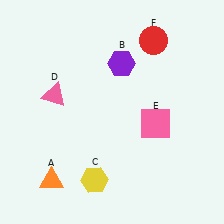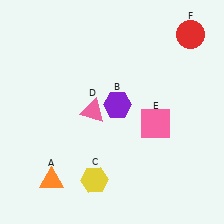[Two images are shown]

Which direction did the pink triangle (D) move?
The pink triangle (D) moved right.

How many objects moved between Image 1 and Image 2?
3 objects moved between the two images.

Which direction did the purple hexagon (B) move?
The purple hexagon (B) moved down.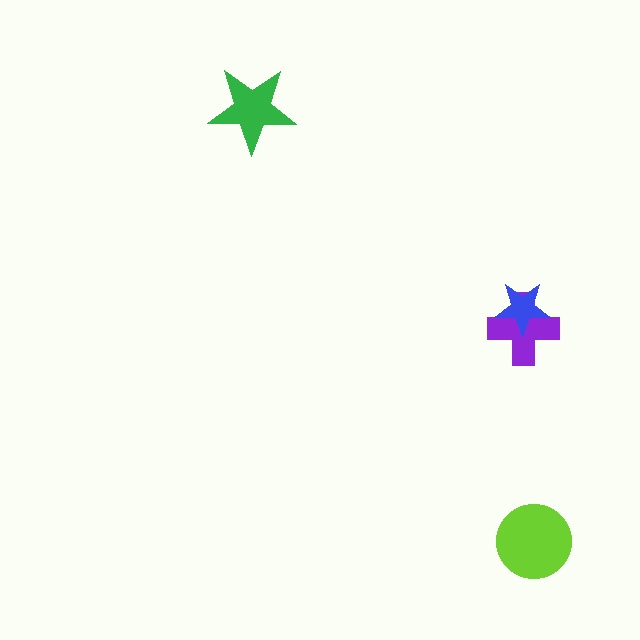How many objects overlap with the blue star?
1 object overlaps with the blue star.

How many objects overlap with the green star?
0 objects overlap with the green star.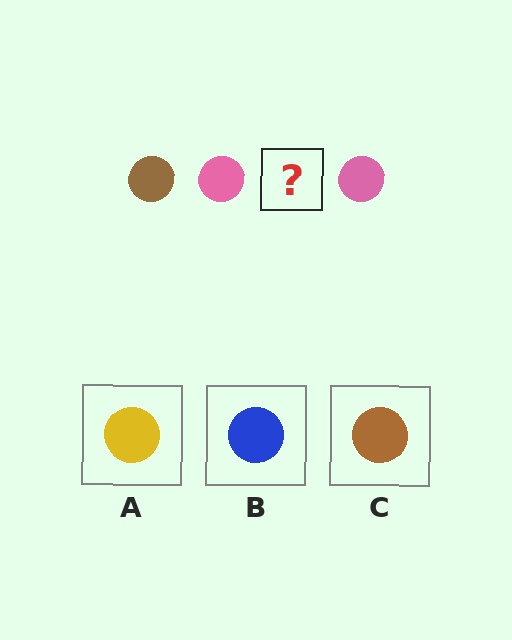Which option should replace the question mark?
Option C.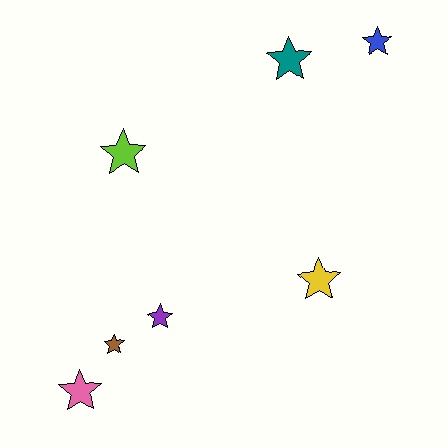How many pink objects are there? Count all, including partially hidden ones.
There is 1 pink object.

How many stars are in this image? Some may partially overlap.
There are 7 stars.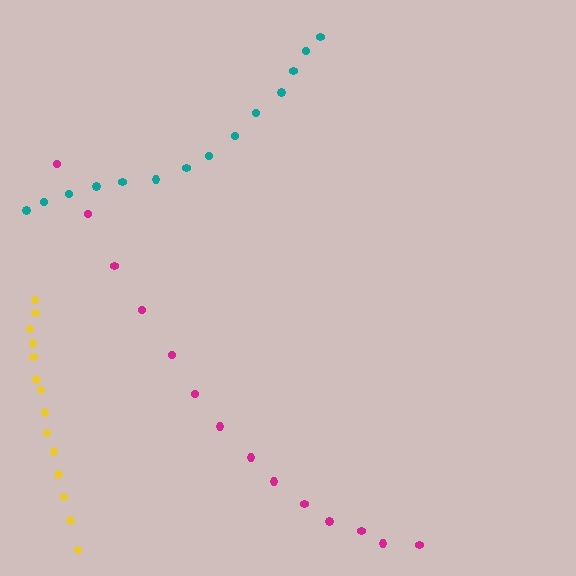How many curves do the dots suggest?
There are 3 distinct paths.